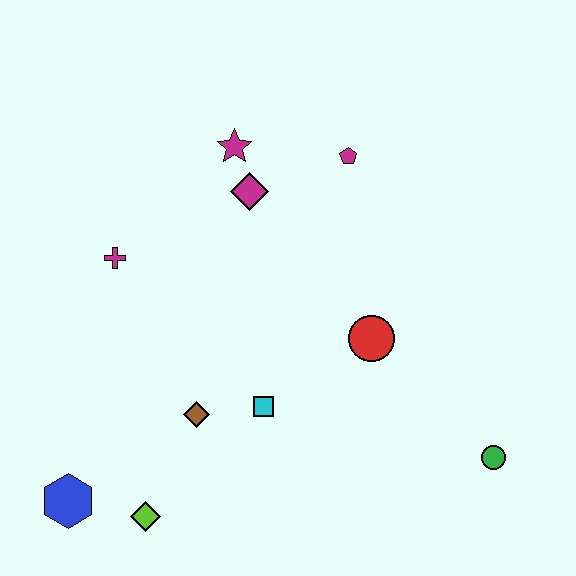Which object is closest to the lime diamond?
The blue hexagon is closest to the lime diamond.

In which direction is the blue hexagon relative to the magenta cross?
The blue hexagon is below the magenta cross.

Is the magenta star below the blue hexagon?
No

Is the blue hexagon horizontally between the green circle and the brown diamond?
No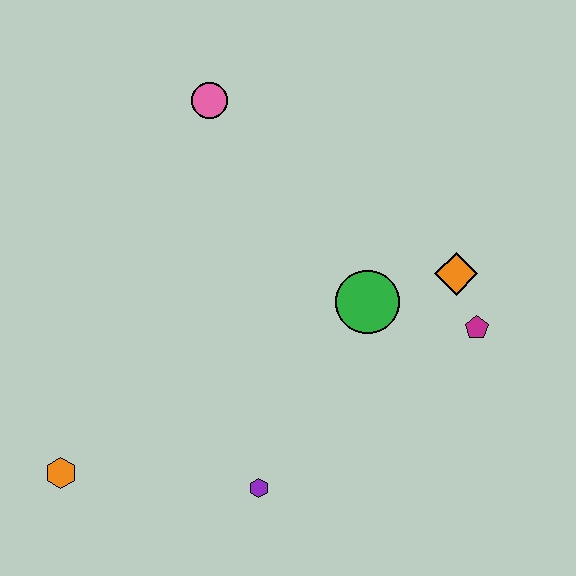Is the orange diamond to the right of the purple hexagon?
Yes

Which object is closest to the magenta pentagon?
The orange diamond is closest to the magenta pentagon.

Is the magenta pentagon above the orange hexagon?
Yes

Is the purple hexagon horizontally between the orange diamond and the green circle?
No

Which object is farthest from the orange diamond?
The orange hexagon is farthest from the orange diamond.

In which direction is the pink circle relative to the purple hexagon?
The pink circle is above the purple hexagon.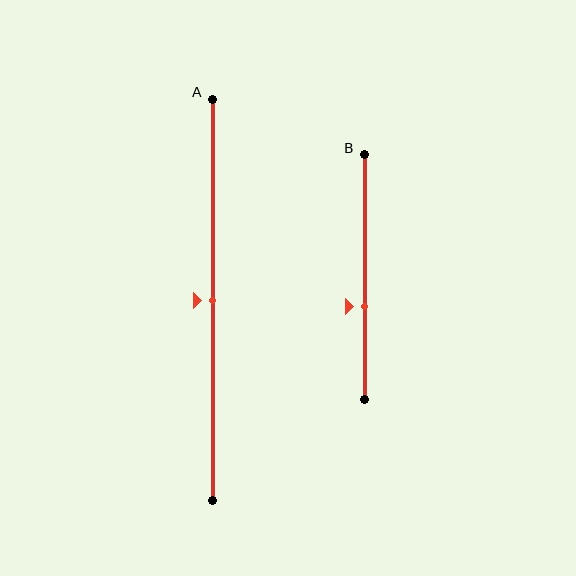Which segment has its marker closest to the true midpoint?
Segment A has its marker closest to the true midpoint.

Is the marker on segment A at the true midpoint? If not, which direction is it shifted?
Yes, the marker on segment A is at the true midpoint.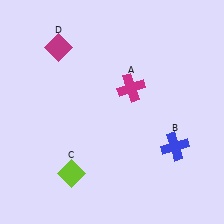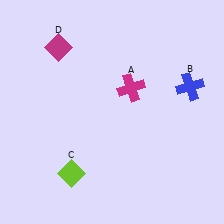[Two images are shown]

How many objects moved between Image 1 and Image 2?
1 object moved between the two images.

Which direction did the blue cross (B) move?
The blue cross (B) moved up.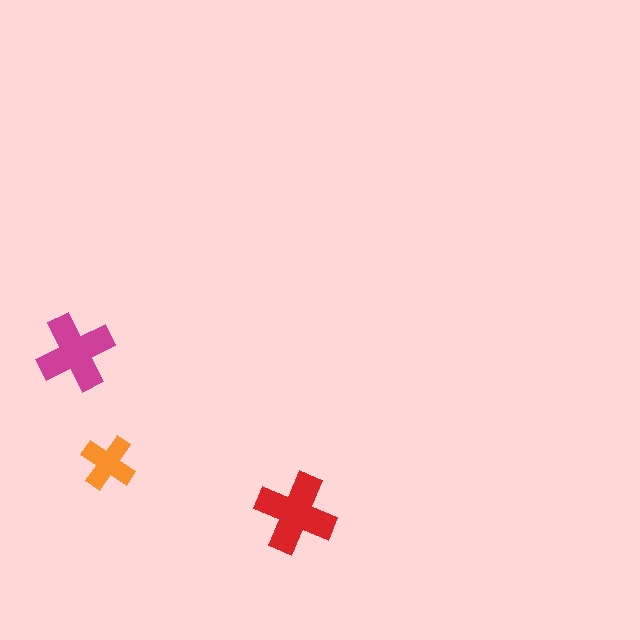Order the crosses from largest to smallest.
the red one, the magenta one, the orange one.